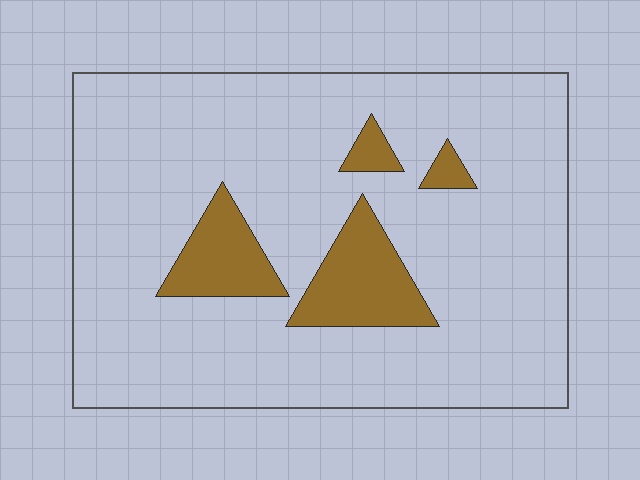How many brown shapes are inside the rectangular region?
4.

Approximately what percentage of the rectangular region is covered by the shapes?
Approximately 15%.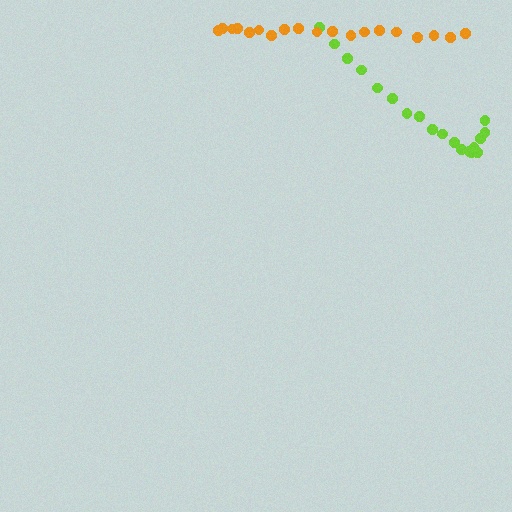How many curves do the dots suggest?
There are 2 distinct paths.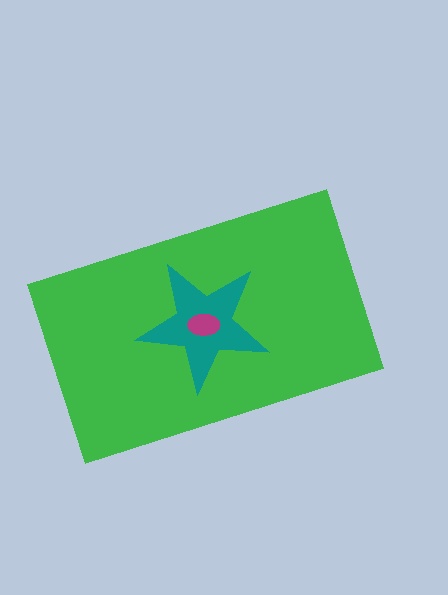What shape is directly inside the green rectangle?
The teal star.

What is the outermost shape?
The green rectangle.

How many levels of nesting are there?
3.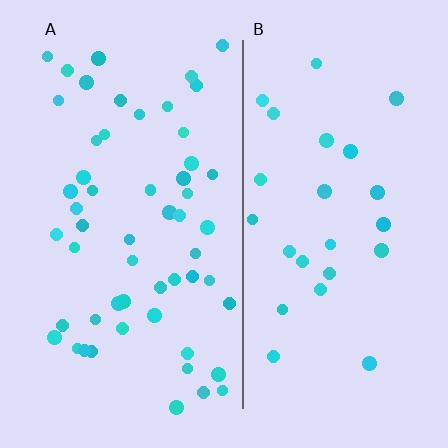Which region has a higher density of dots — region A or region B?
A (the left).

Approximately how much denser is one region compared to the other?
Approximately 2.2× — region A over region B.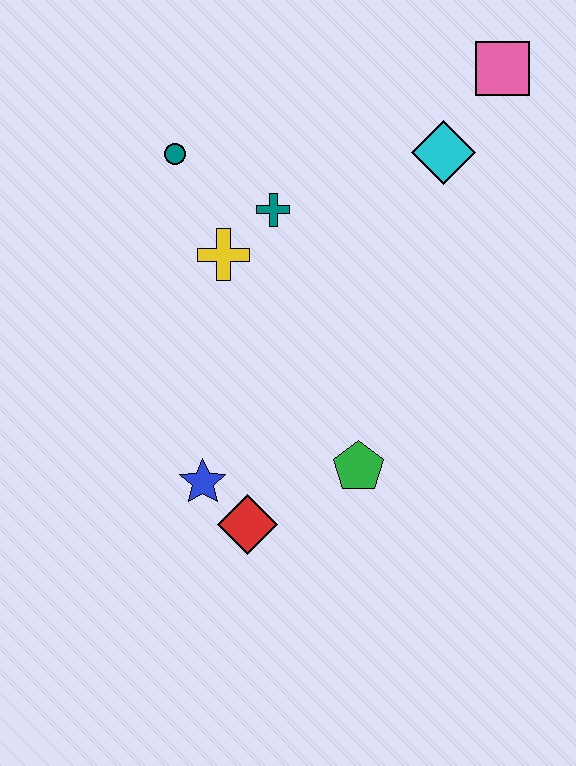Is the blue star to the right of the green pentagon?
No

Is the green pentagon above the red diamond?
Yes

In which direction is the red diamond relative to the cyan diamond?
The red diamond is below the cyan diamond.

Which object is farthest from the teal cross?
The red diamond is farthest from the teal cross.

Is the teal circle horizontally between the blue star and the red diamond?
No